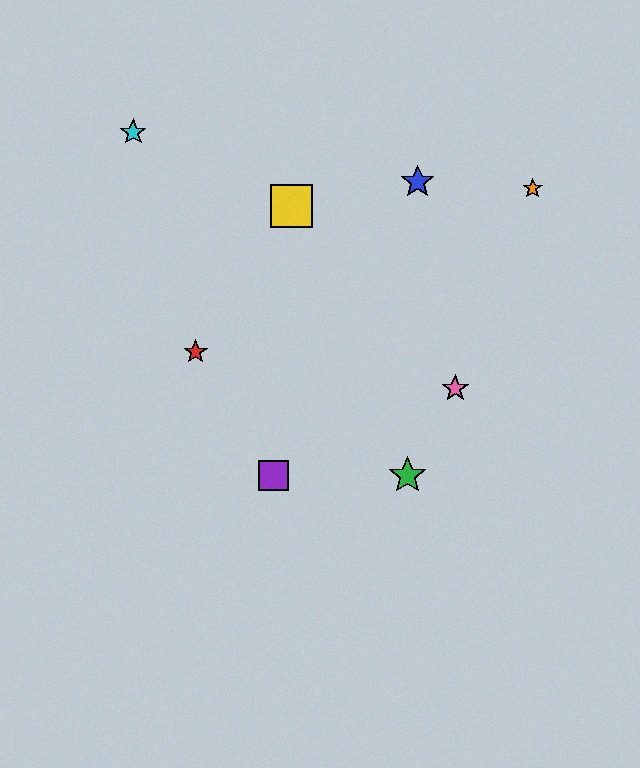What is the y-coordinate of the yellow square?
The yellow square is at y≈206.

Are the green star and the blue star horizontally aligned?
No, the green star is at y≈476 and the blue star is at y≈182.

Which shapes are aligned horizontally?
The green star, the purple square are aligned horizontally.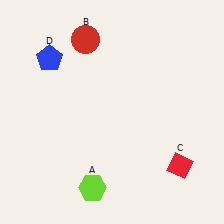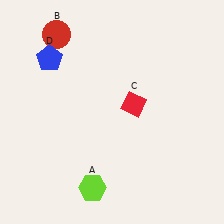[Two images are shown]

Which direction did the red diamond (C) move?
The red diamond (C) moved up.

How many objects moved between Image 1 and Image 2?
2 objects moved between the two images.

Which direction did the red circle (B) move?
The red circle (B) moved left.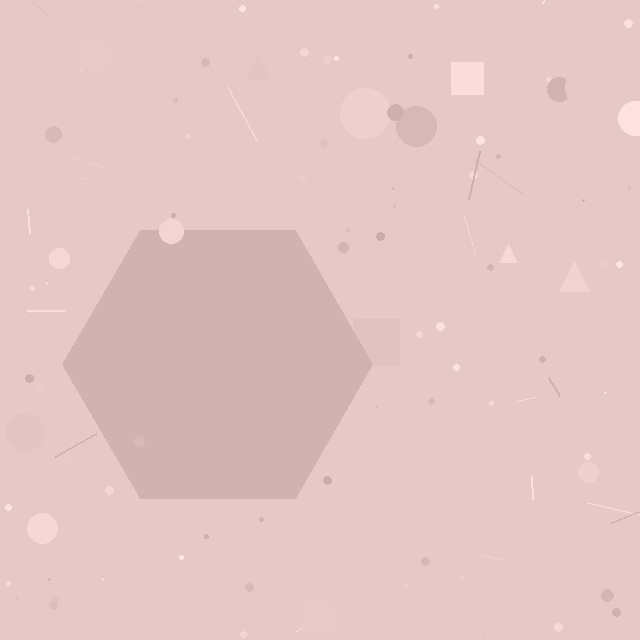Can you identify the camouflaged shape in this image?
The camouflaged shape is a hexagon.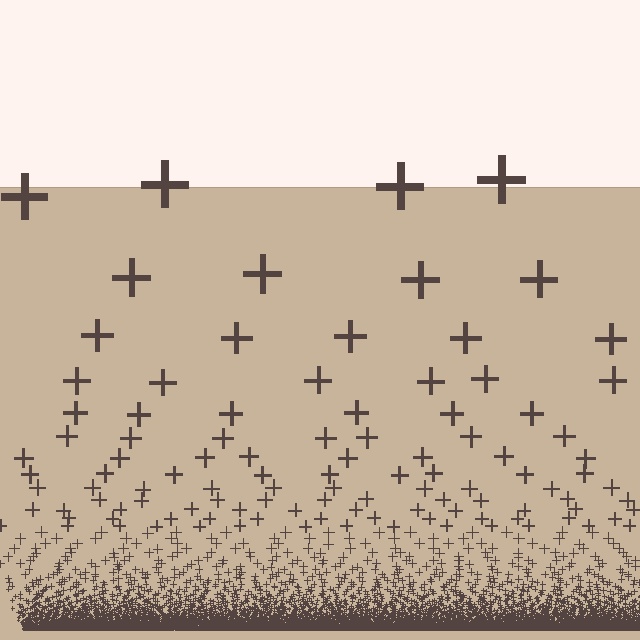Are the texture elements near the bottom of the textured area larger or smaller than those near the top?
Smaller. The gradient is inverted — elements near the bottom are smaller and denser.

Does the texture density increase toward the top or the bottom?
Density increases toward the bottom.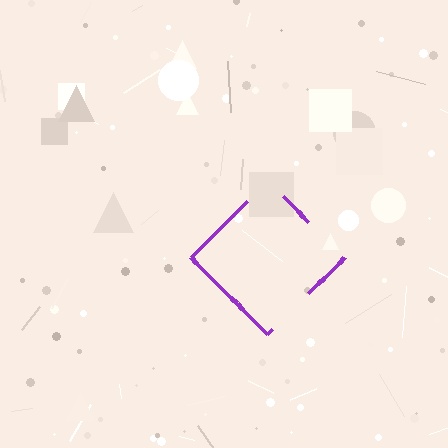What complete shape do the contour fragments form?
The contour fragments form a diamond.